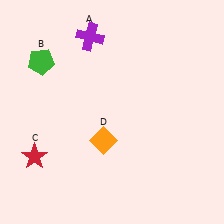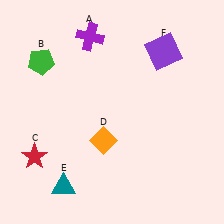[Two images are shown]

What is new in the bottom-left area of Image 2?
A teal triangle (E) was added in the bottom-left area of Image 2.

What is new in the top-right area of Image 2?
A purple square (F) was added in the top-right area of Image 2.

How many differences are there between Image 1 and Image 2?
There are 2 differences between the two images.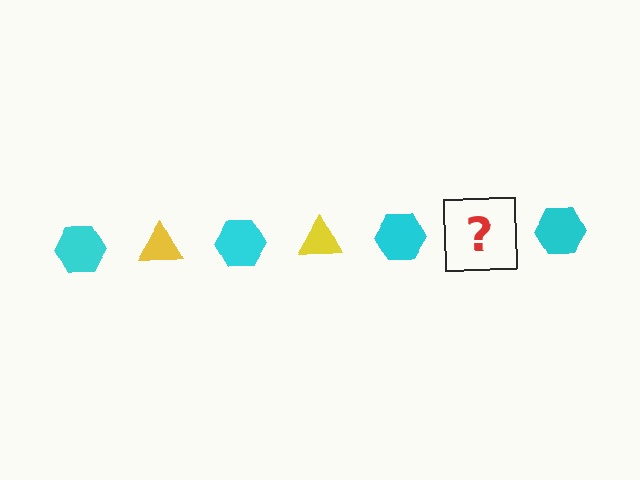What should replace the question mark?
The question mark should be replaced with a yellow triangle.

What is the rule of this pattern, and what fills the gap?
The rule is that the pattern alternates between cyan hexagon and yellow triangle. The gap should be filled with a yellow triangle.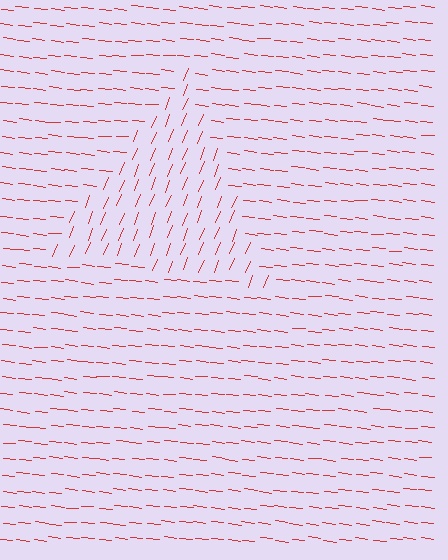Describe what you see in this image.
The image is filled with small red line segments. A triangle region in the image has lines oriented differently from the surrounding lines, creating a visible texture boundary.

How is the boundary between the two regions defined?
The boundary is defined purely by a change in line orientation (approximately 74 degrees difference). All lines are the same color and thickness.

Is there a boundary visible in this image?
Yes, there is a texture boundary formed by a change in line orientation.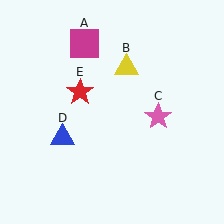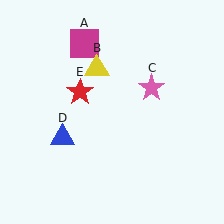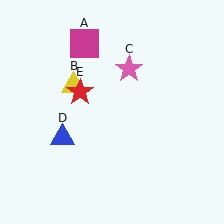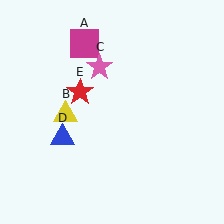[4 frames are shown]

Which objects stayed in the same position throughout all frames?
Magenta square (object A) and blue triangle (object D) and red star (object E) remained stationary.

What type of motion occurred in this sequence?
The yellow triangle (object B), pink star (object C) rotated counterclockwise around the center of the scene.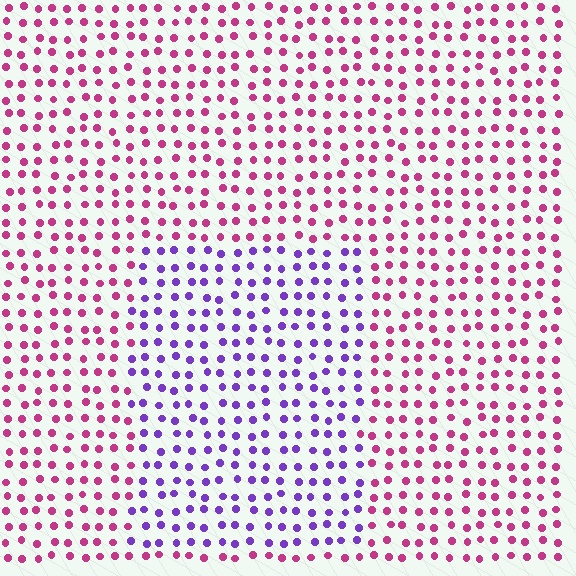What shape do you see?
I see a rectangle.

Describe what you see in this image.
The image is filled with small magenta elements in a uniform arrangement. A rectangle-shaped region is visible where the elements are tinted to a slightly different hue, forming a subtle color boundary.